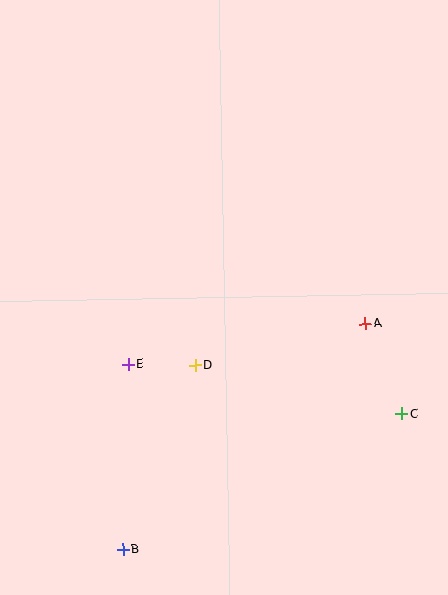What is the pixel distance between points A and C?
The distance between A and C is 97 pixels.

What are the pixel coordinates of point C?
Point C is at (402, 414).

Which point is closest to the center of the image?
Point D at (196, 365) is closest to the center.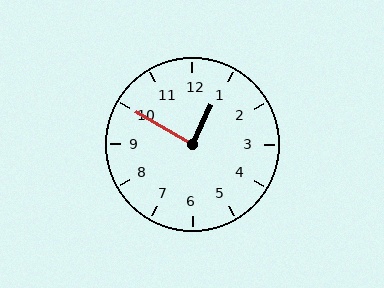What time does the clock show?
12:50.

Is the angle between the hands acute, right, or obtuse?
It is right.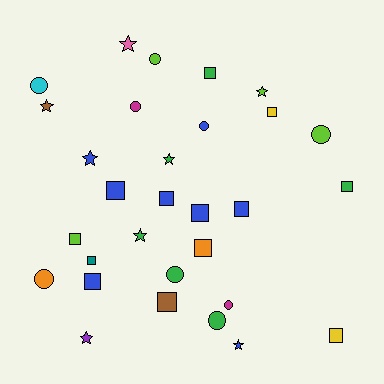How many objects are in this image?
There are 30 objects.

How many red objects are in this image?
There are no red objects.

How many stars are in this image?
There are 8 stars.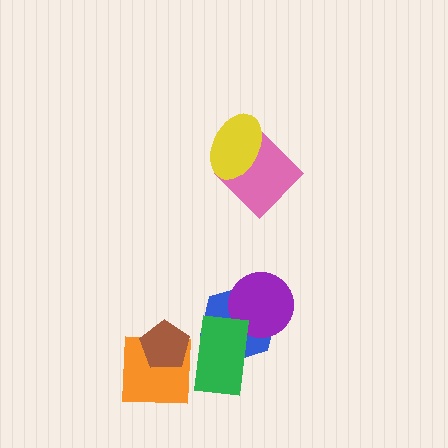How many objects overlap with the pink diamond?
1 object overlaps with the pink diamond.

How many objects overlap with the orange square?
1 object overlaps with the orange square.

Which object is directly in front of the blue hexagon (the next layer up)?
The purple circle is directly in front of the blue hexagon.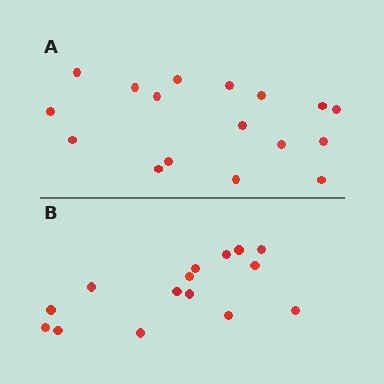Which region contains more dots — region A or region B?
Region A (the top region) has more dots.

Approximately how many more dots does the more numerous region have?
Region A has just a few more — roughly 2 or 3 more dots than region B.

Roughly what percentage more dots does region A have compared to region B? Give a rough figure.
About 15% more.